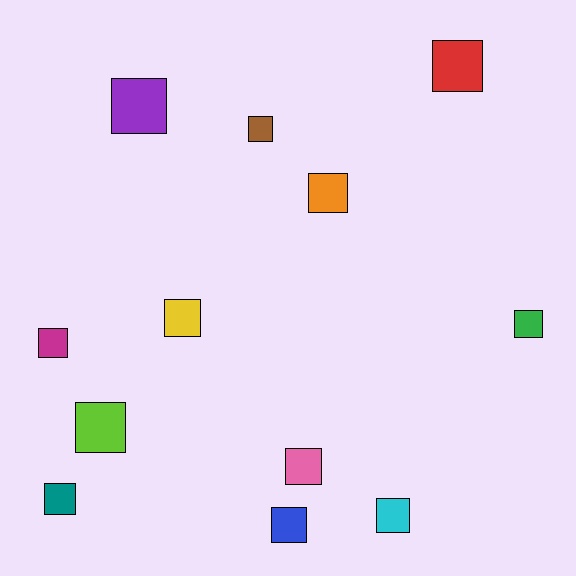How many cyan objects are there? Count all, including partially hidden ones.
There is 1 cyan object.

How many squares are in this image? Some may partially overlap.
There are 12 squares.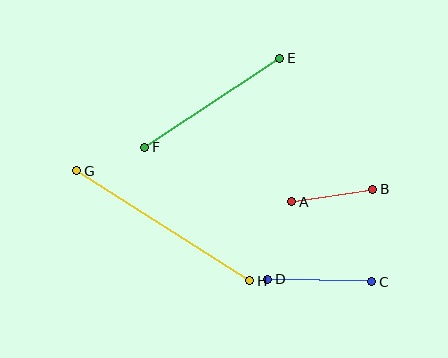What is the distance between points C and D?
The distance is approximately 104 pixels.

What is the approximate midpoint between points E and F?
The midpoint is at approximately (212, 103) pixels.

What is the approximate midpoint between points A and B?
The midpoint is at approximately (332, 195) pixels.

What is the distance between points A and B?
The distance is approximately 82 pixels.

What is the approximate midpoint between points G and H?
The midpoint is at approximately (163, 226) pixels.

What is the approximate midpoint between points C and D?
The midpoint is at approximately (320, 280) pixels.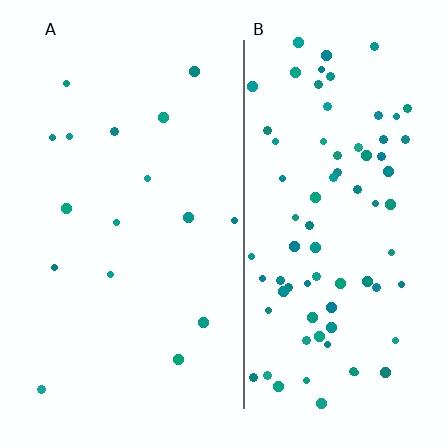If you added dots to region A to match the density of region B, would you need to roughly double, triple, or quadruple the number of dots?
Approximately quadruple.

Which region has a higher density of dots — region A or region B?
B (the right).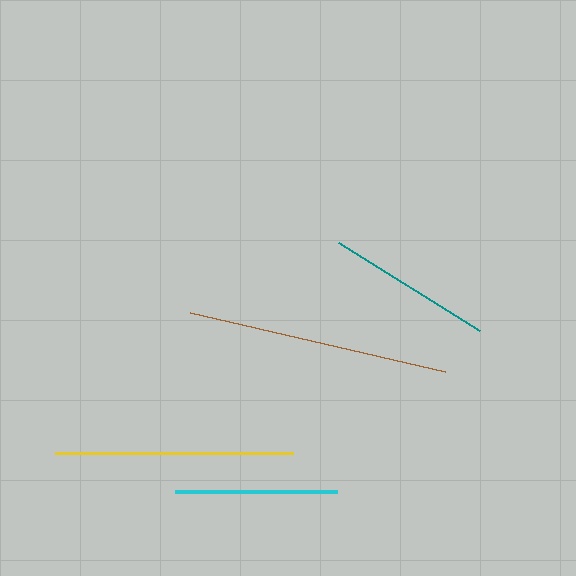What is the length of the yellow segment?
The yellow segment is approximately 239 pixels long.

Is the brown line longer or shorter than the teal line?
The brown line is longer than the teal line.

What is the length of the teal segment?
The teal segment is approximately 166 pixels long.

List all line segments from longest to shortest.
From longest to shortest: brown, yellow, teal, cyan.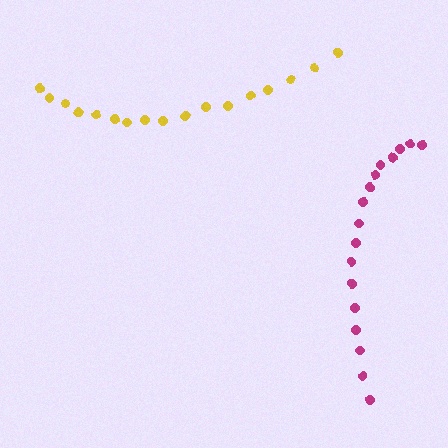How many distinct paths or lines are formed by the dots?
There are 2 distinct paths.